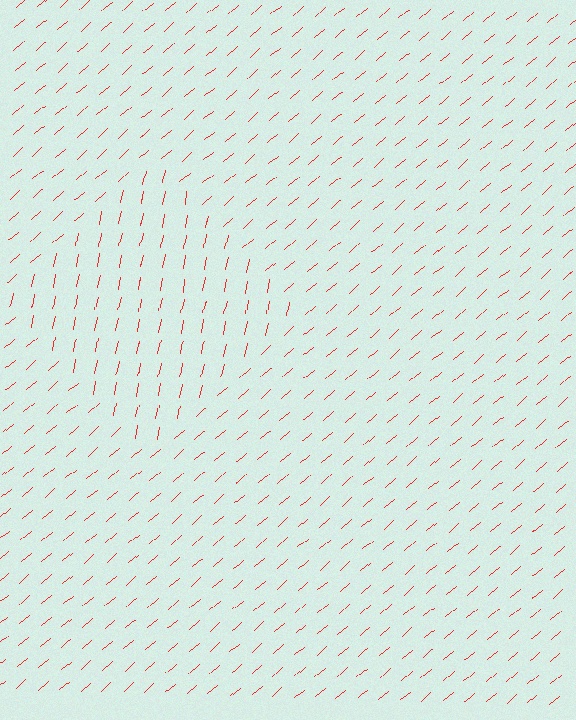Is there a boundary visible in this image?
Yes, there is a texture boundary formed by a change in line orientation.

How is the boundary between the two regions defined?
The boundary is defined purely by a change in line orientation (approximately 38 degrees difference). All lines are the same color and thickness.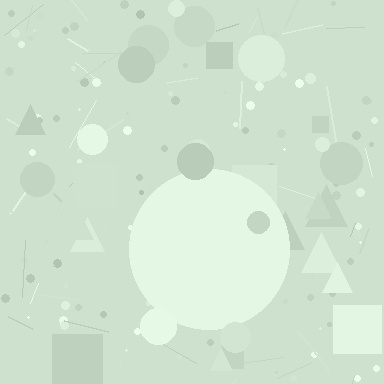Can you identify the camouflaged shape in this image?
The camouflaged shape is a circle.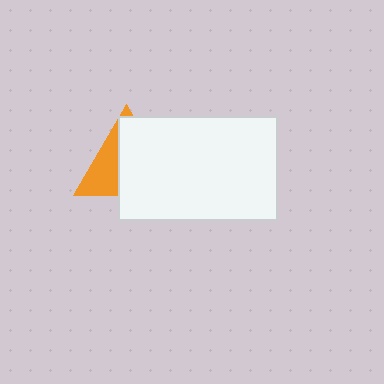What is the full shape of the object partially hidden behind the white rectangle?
The partially hidden object is an orange triangle.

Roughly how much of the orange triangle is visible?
A small part of it is visible (roughly 37%).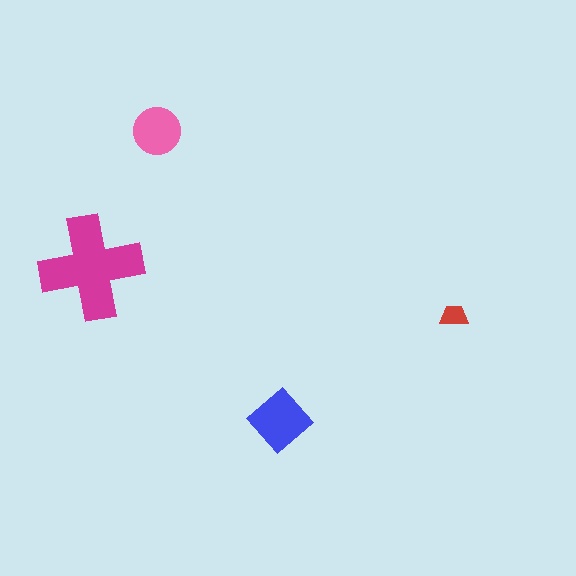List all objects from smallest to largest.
The red trapezoid, the pink circle, the blue diamond, the magenta cross.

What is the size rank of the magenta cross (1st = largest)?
1st.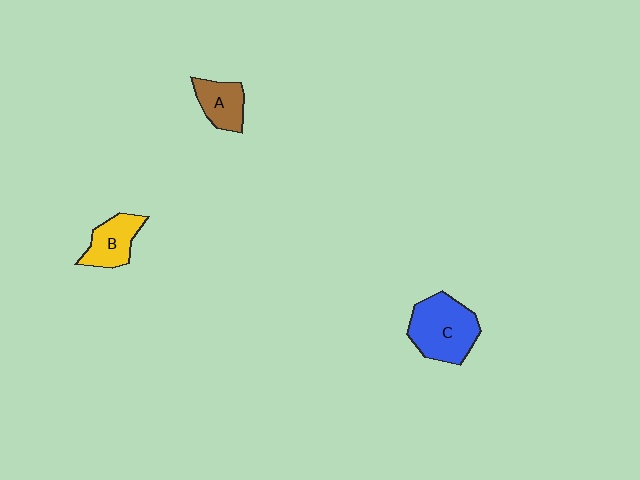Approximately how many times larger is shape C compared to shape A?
Approximately 1.8 times.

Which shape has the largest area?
Shape C (blue).